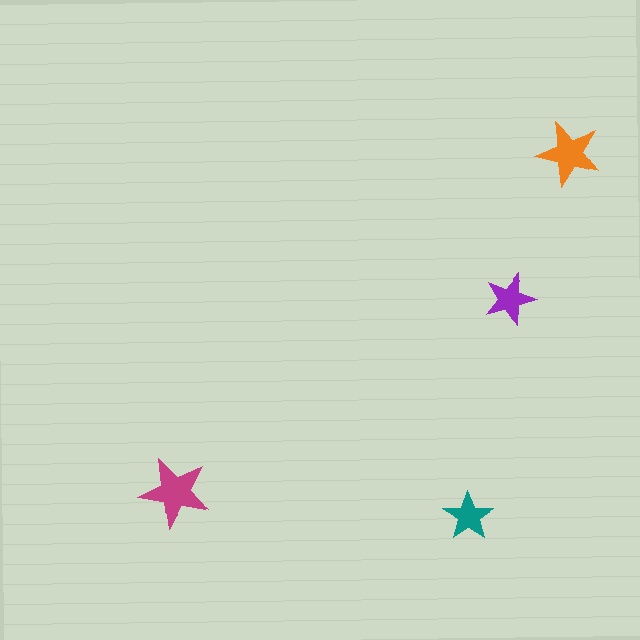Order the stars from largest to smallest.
the magenta one, the orange one, the purple one, the teal one.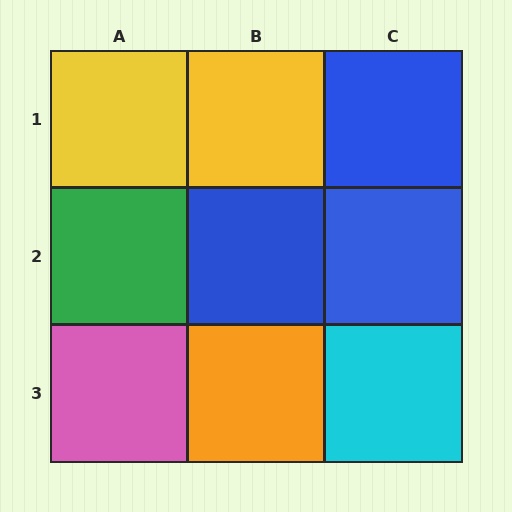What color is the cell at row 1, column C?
Blue.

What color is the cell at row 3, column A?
Pink.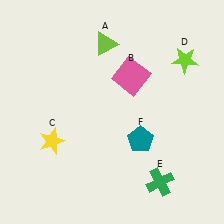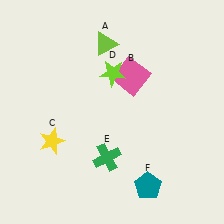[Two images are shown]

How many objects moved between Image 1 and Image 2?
3 objects moved between the two images.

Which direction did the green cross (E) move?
The green cross (E) moved left.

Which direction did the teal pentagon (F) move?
The teal pentagon (F) moved down.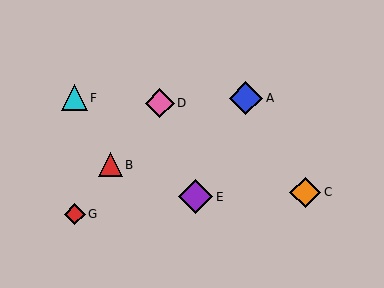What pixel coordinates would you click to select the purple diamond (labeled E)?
Click at (196, 197) to select the purple diamond E.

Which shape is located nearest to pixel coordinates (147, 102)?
The pink diamond (labeled D) at (160, 103) is nearest to that location.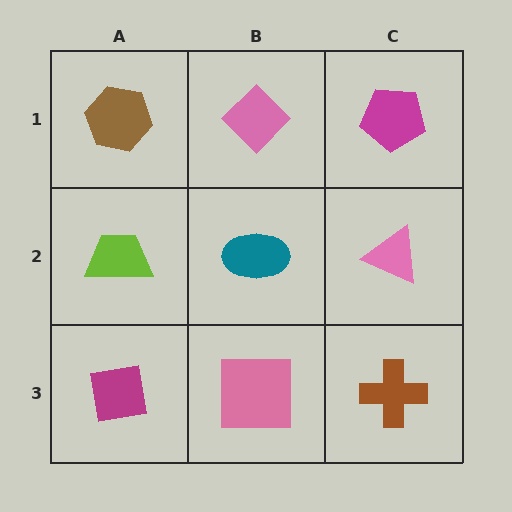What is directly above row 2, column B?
A pink diamond.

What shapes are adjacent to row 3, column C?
A pink triangle (row 2, column C), a pink square (row 3, column B).